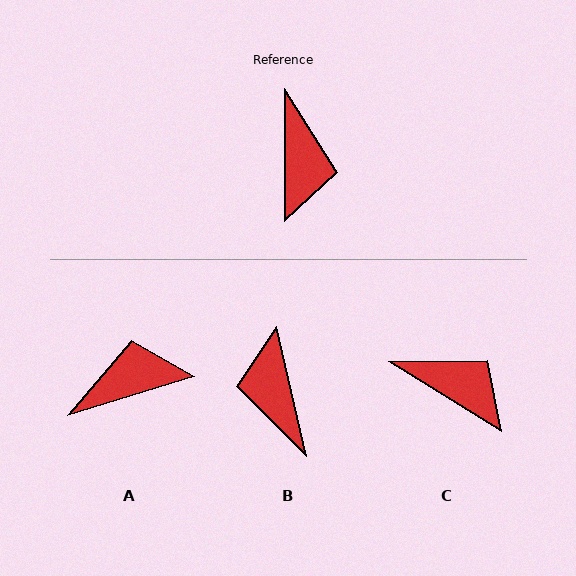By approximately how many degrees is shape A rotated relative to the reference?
Approximately 107 degrees counter-clockwise.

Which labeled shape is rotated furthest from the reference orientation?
B, about 167 degrees away.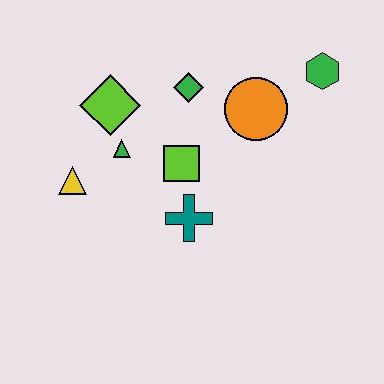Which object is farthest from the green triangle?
The green hexagon is farthest from the green triangle.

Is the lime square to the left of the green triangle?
No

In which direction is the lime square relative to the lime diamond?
The lime square is to the right of the lime diamond.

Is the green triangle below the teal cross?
No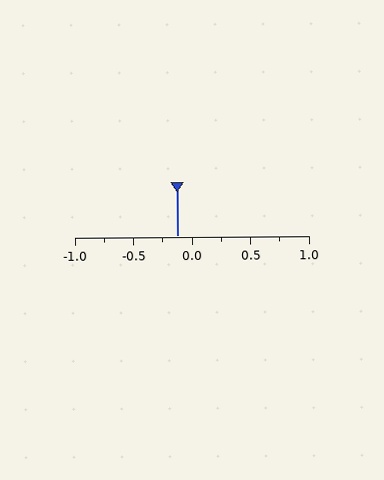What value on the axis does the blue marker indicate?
The marker indicates approximately -0.12.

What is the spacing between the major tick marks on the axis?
The major ticks are spaced 0.5 apart.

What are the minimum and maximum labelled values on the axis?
The axis runs from -1.0 to 1.0.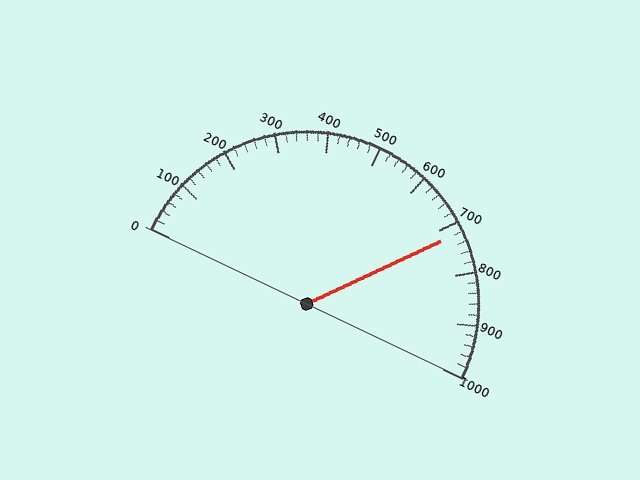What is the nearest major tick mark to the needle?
The nearest major tick mark is 700.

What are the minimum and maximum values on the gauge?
The gauge ranges from 0 to 1000.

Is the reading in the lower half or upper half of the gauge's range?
The reading is in the upper half of the range (0 to 1000).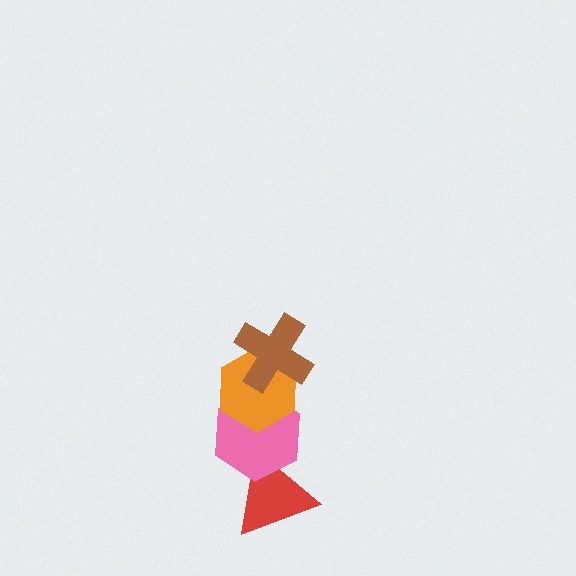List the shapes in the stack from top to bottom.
From top to bottom: the brown cross, the orange hexagon, the pink hexagon, the red triangle.